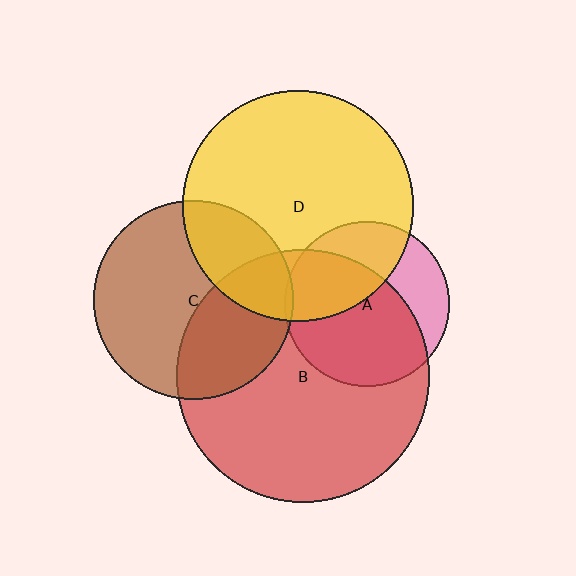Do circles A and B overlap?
Yes.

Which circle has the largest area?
Circle B (red).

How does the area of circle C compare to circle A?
Approximately 1.5 times.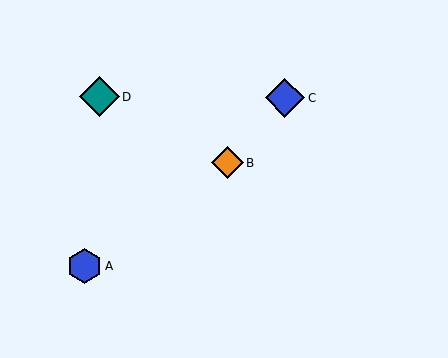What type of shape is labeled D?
Shape D is a teal diamond.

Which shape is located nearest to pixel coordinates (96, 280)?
The blue hexagon (labeled A) at (84, 266) is nearest to that location.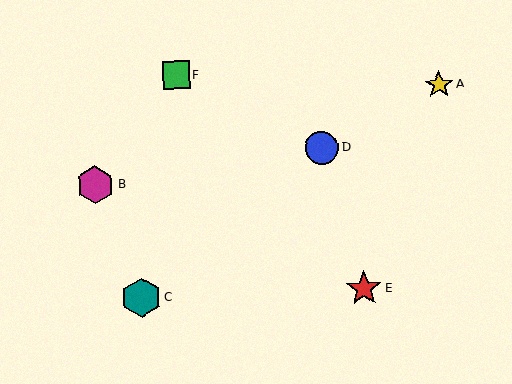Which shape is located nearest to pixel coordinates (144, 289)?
The teal hexagon (labeled C) at (141, 298) is nearest to that location.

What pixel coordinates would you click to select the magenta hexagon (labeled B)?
Click at (95, 185) to select the magenta hexagon B.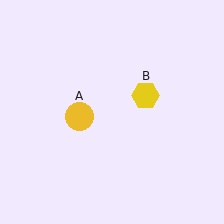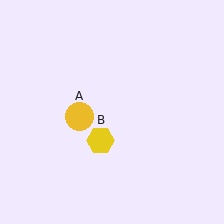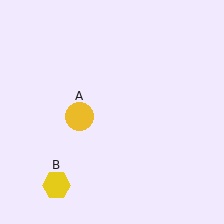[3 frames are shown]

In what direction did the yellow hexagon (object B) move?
The yellow hexagon (object B) moved down and to the left.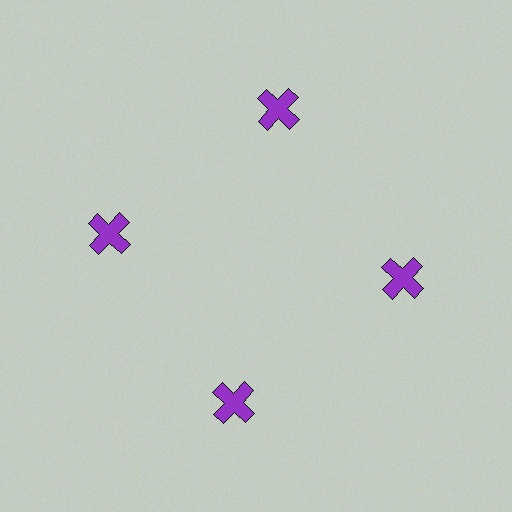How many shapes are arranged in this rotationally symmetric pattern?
There are 4 shapes, arranged in 4 groups of 1.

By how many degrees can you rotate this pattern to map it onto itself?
The pattern maps onto itself every 90 degrees of rotation.